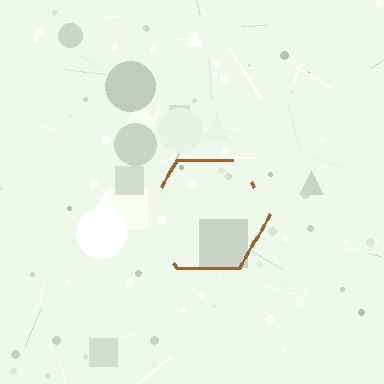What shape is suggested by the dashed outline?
The dashed outline suggests a hexagon.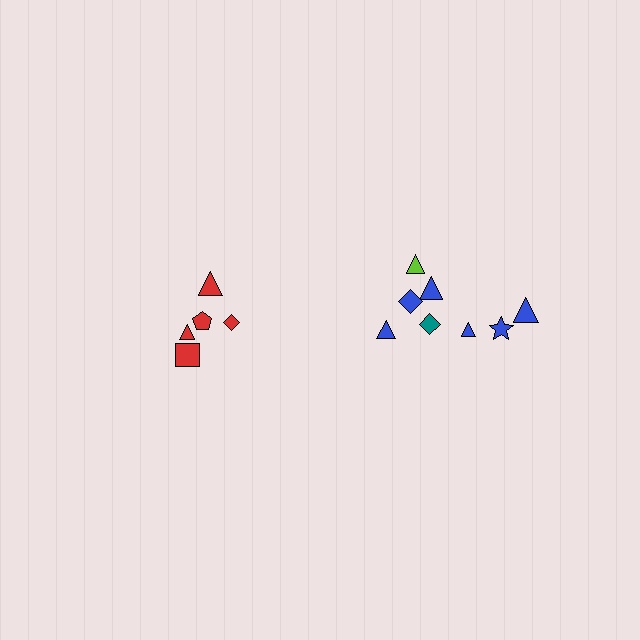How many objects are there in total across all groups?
There are 13 objects.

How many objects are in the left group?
There are 5 objects.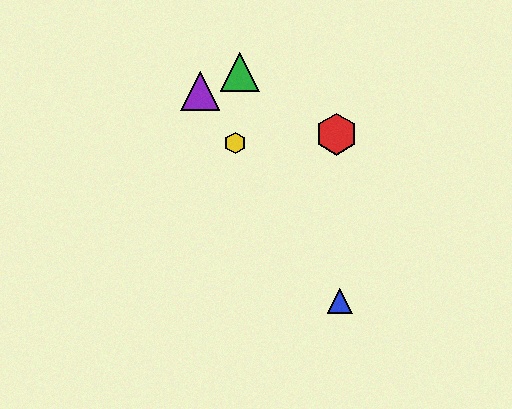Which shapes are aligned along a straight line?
The blue triangle, the yellow hexagon, the purple triangle are aligned along a straight line.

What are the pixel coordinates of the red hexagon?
The red hexagon is at (337, 134).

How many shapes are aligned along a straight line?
3 shapes (the blue triangle, the yellow hexagon, the purple triangle) are aligned along a straight line.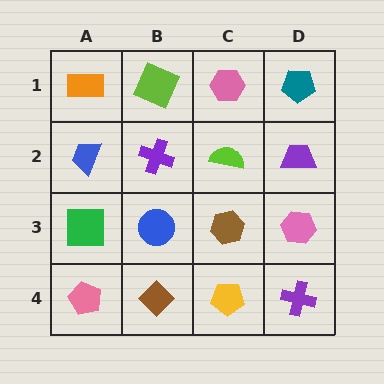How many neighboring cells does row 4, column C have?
3.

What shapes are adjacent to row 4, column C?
A brown hexagon (row 3, column C), a brown diamond (row 4, column B), a purple cross (row 4, column D).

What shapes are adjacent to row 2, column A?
An orange rectangle (row 1, column A), a green square (row 3, column A), a purple cross (row 2, column B).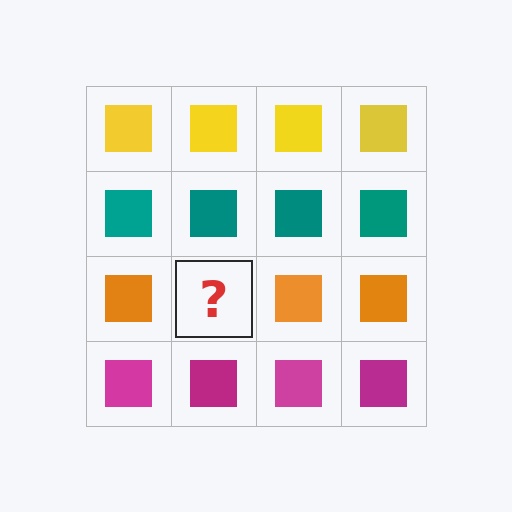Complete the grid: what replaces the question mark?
The question mark should be replaced with an orange square.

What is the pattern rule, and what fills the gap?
The rule is that each row has a consistent color. The gap should be filled with an orange square.